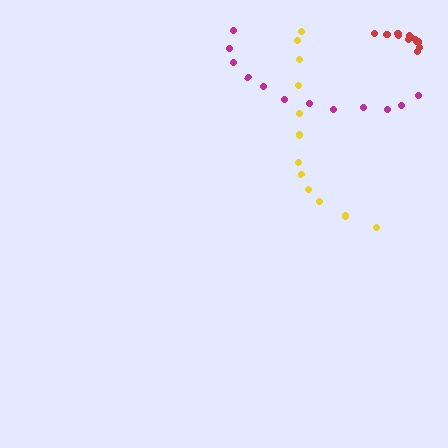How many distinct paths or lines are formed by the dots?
There are 3 distinct paths.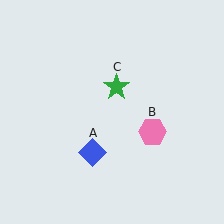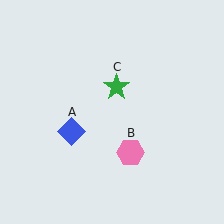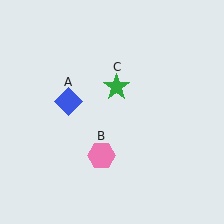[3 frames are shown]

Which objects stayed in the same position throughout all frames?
Green star (object C) remained stationary.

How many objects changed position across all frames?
2 objects changed position: blue diamond (object A), pink hexagon (object B).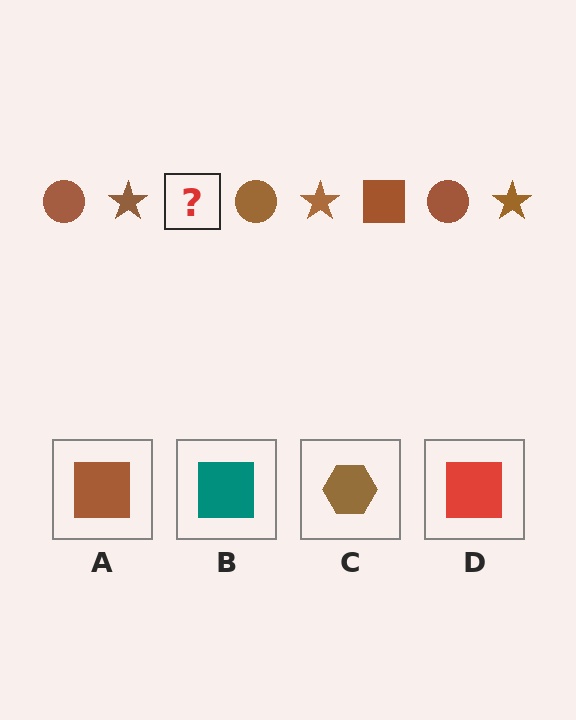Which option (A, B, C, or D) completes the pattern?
A.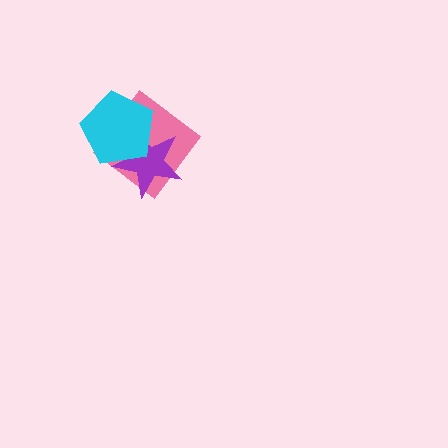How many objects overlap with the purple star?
2 objects overlap with the purple star.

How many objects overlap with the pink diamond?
2 objects overlap with the pink diamond.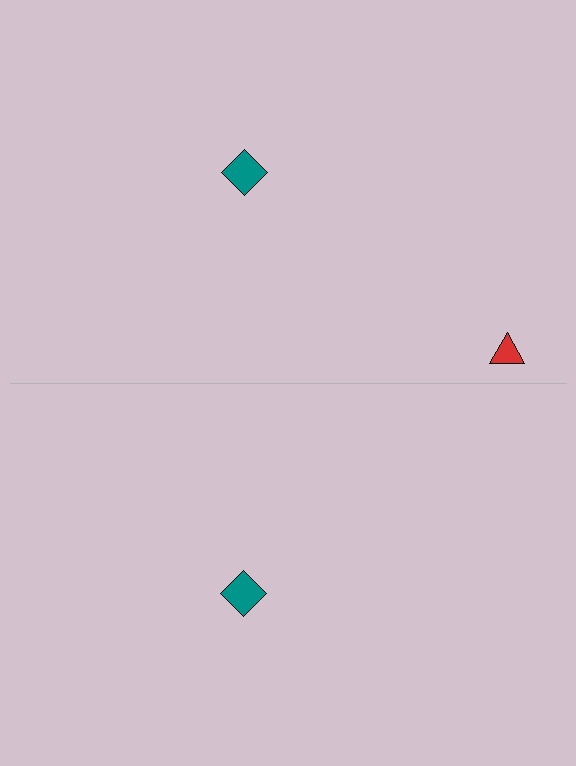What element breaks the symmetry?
A red triangle is missing from the bottom side.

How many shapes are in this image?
There are 3 shapes in this image.